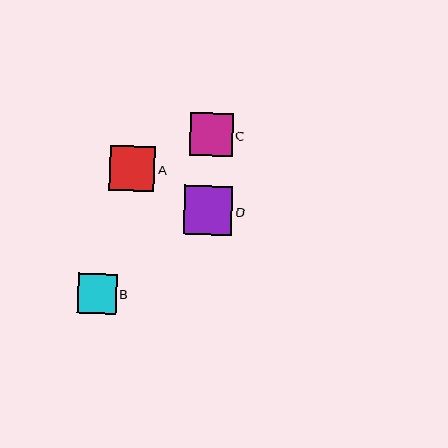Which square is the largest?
Square D is the largest with a size of approximately 49 pixels.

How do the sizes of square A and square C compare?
Square A and square C are approximately the same size.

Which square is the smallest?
Square B is the smallest with a size of approximately 39 pixels.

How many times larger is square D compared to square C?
Square D is approximately 1.1 times the size of square C.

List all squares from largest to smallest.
From largest to smallest: D, A, C, B.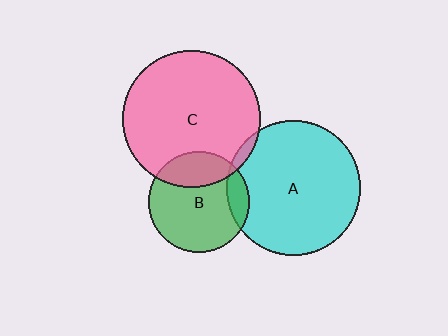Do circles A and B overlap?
Yes.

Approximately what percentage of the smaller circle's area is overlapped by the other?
Approximately 15%.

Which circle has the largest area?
Circle C (pink).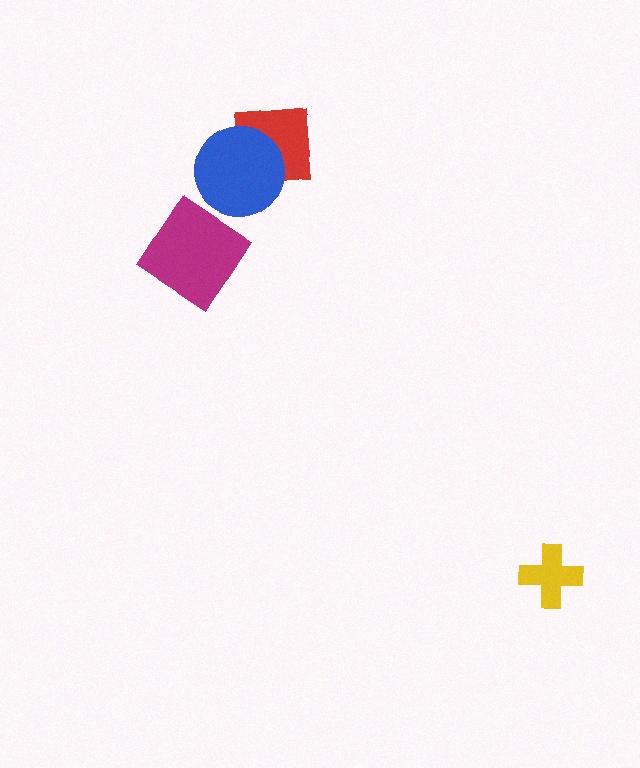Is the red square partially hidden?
Yes, it is partially covered by another shape.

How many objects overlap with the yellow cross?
0 objects overlap with the yellow cross.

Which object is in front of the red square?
The blue circle is in front of the red square.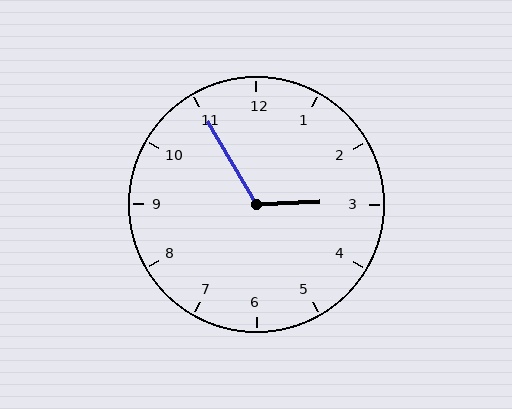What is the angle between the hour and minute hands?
Approximately 118 degrees.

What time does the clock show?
2:55.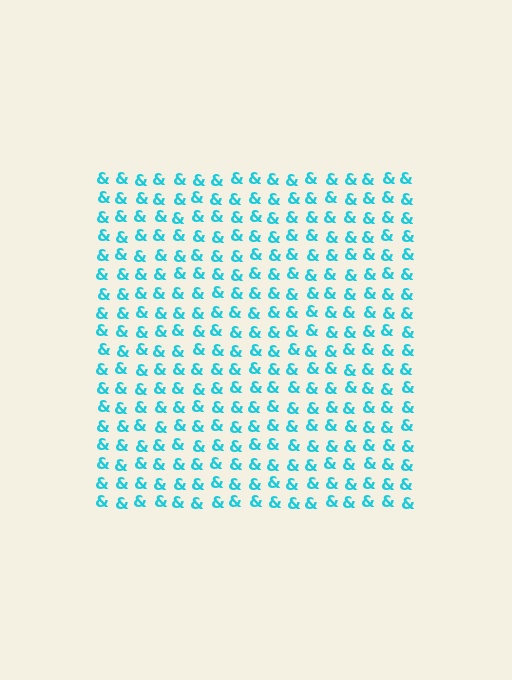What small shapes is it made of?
It is made of small ampersands.